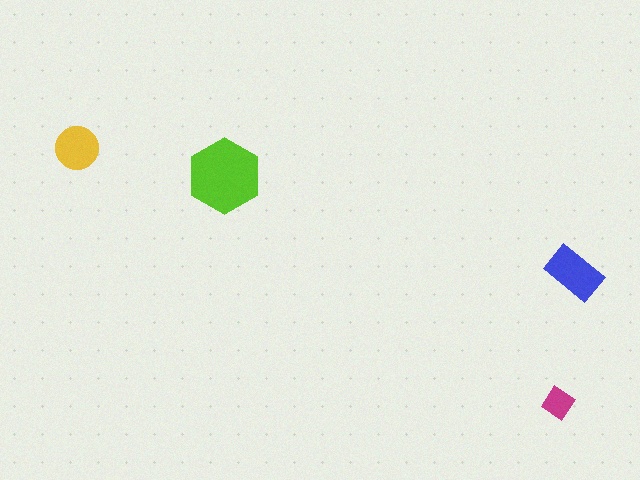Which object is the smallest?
The magenta diamond.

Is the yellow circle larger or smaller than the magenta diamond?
Larger.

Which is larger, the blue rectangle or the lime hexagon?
The lime hexagon.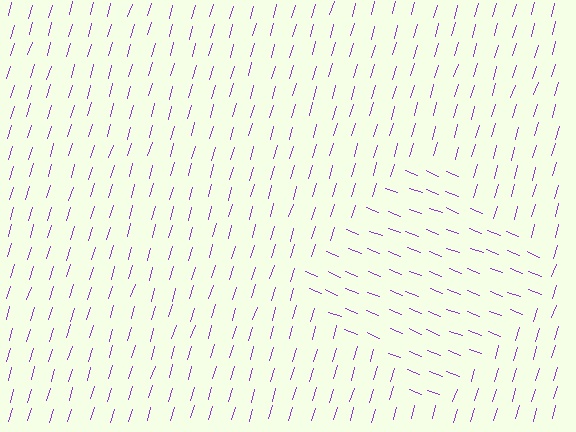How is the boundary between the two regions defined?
The boundary is defined purely by a change in line orientation (approximately 85 degrees difference). All lines are the same color and thickness.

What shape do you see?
I see a diamond.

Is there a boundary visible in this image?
Yes, there is a texture boundary formed by a change in line orientation.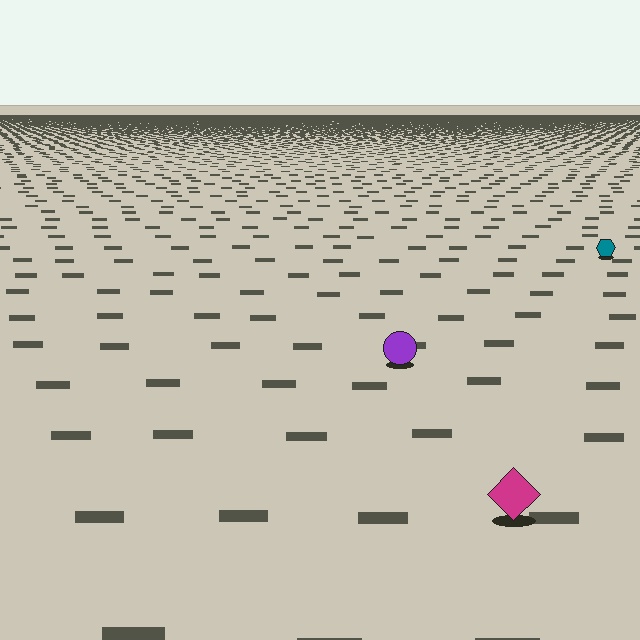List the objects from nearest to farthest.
From nearest to farthest: the magenta diamond, the purple circle, the teal hexagon.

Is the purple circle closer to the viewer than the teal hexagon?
Yes. The purple circle is closer — you can tell from the texture gradient: the ground texture is coarser near it.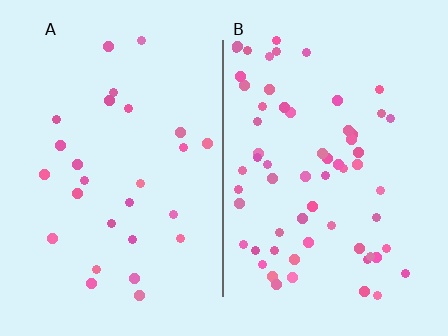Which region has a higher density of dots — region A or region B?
B (the right).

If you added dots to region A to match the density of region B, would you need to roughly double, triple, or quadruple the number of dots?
Approximately double.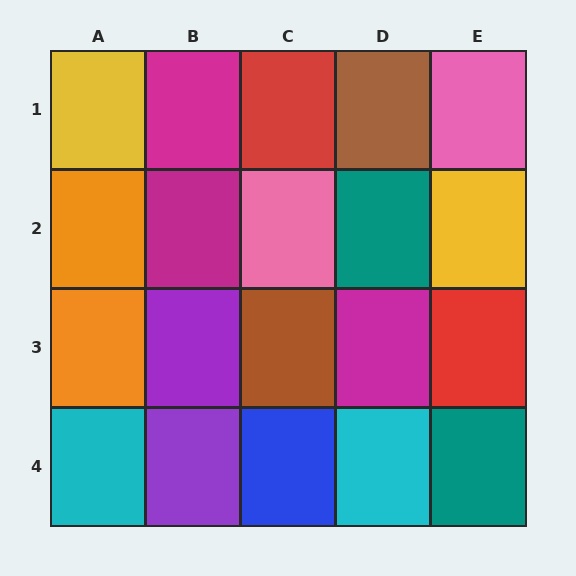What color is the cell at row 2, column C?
Pink.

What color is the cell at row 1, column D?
Brown.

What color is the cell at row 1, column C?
Red.